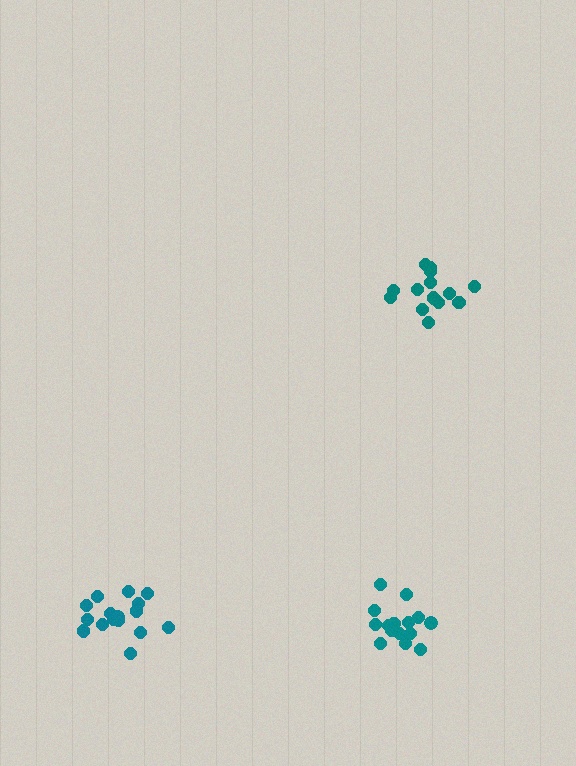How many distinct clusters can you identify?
There are 3 distinct clusters.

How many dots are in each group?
Group 1: 14 dots, Group 2: 15 dots, Group 3: 16 dots (45 total).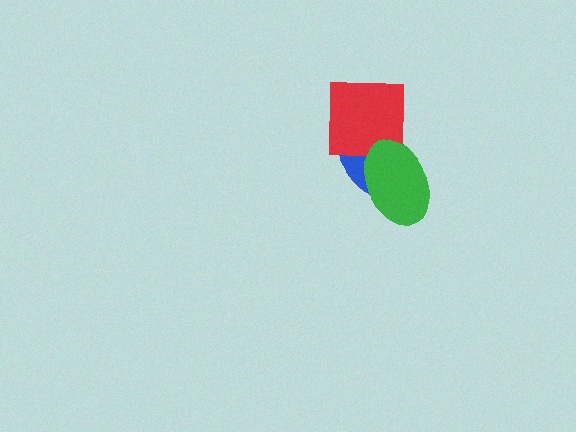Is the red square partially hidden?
Yes, it is partially covered by another shape.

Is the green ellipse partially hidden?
No, no other shape covers it.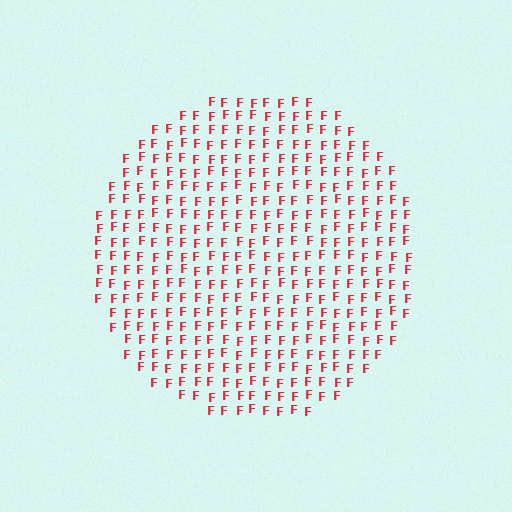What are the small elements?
The small elements are letter F's.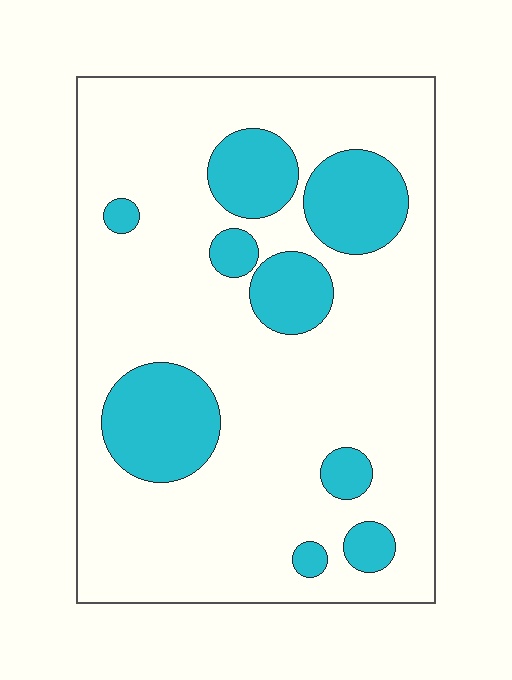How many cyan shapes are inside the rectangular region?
9.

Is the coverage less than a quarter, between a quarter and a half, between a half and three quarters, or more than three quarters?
Less than a quarter.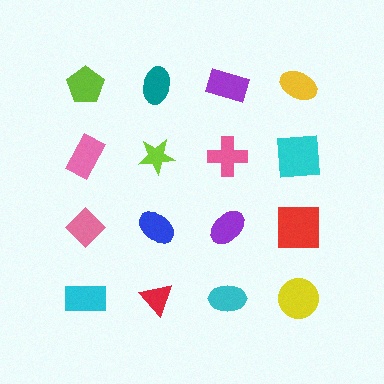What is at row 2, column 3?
A pink cross.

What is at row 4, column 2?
A red triangle.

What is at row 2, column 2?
A lime star.